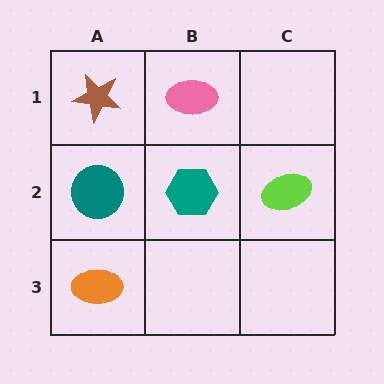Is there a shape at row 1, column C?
No, that cell is empty.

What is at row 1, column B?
A pink ellipse.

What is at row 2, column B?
A teal hexagon.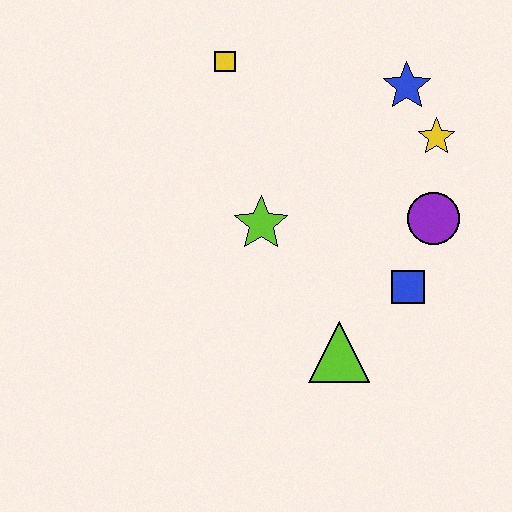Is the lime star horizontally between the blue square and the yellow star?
No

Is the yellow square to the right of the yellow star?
No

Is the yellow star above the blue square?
Yes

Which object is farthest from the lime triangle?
The yellow square is farthest from the lime triangle.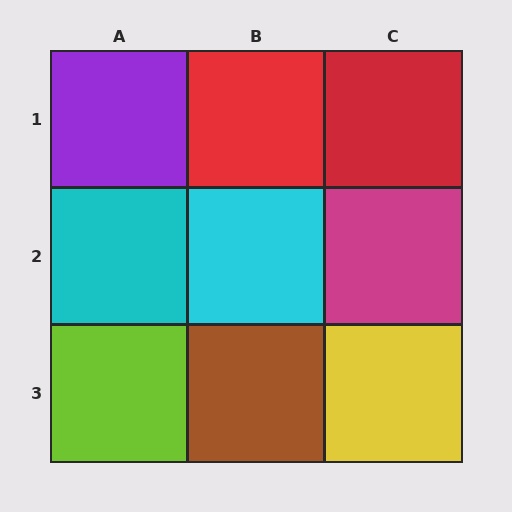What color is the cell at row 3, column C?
Yellow.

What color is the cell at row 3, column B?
Brown.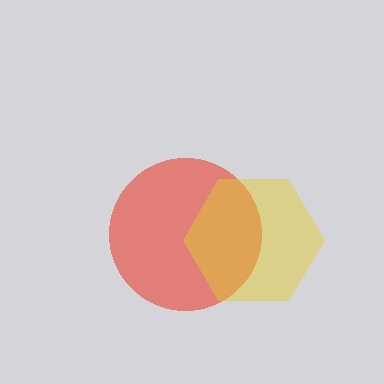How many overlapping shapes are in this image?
There are 2 overlapping shapes in the image.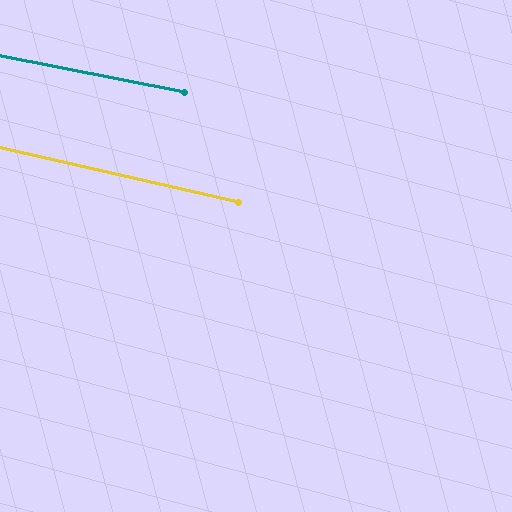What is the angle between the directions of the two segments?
Approximately 2 degrees.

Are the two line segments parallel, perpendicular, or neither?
Parallel — their directions differ by only 1.8°.